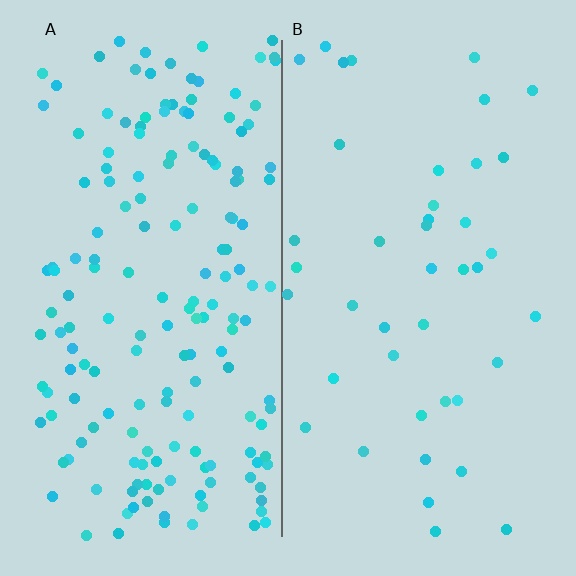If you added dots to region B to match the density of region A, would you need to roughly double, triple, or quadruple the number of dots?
Approximately quadruple.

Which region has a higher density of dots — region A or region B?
A (the left).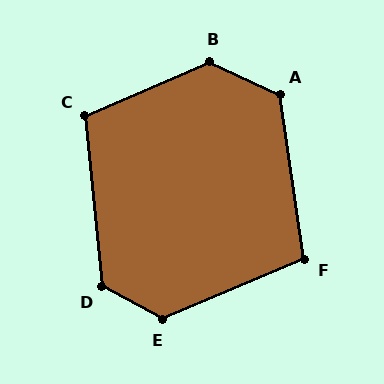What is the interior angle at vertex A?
Approximately 123 degrees (obtuse).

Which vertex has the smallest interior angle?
F, at approximately 105 degrees.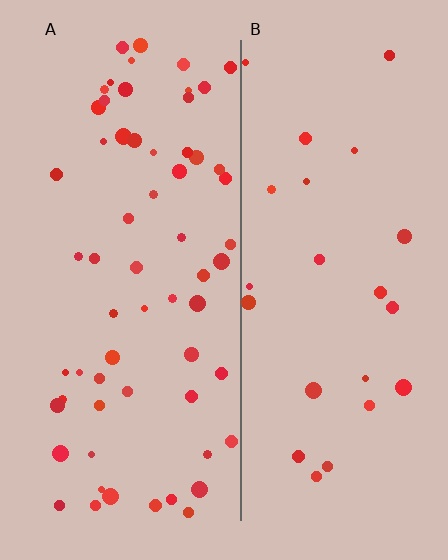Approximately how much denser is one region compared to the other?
Approximately 2.6× — region A over region B.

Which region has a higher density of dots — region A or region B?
A (the left).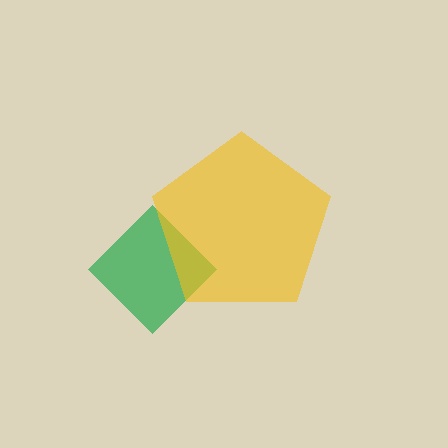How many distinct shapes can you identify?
There are 2 distinct shapes: a green diamond, a yellow pentagon.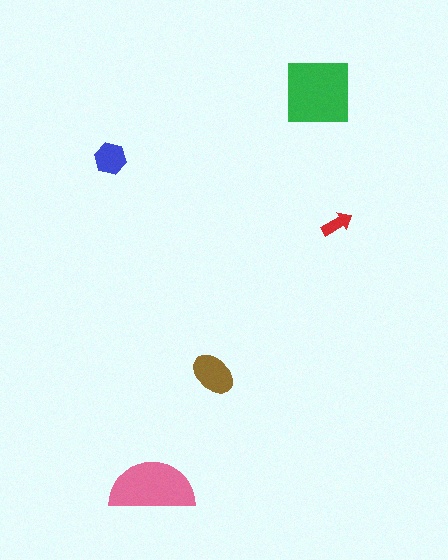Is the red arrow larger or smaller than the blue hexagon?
Smaller.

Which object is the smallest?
The red arrow.